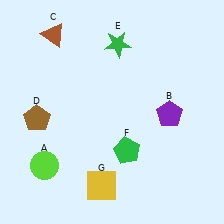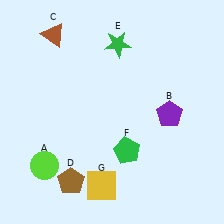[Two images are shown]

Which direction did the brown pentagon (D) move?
The brown pentagon (D) moved down.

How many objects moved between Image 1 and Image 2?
1 object moved between the two images.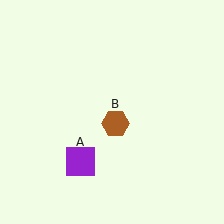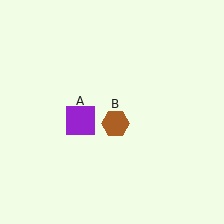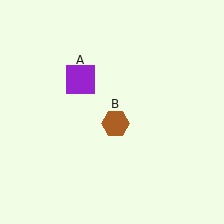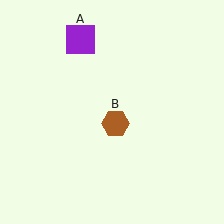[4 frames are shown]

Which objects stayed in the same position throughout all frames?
Brown hexagon (object B) remained stationary.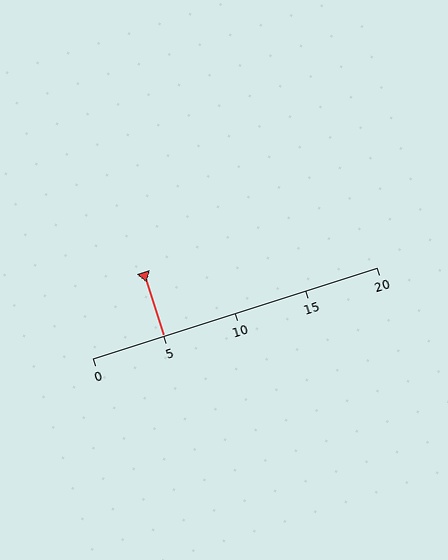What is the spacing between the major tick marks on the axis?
The major ticks are spaced 5 apart.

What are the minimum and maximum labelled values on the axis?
The axis runs from 0 to 20.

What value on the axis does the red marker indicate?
The marker indicates approximately 5.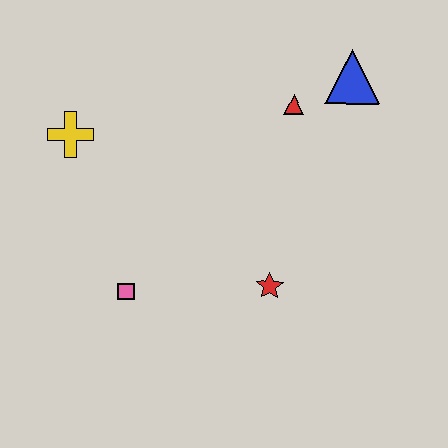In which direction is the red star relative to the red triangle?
The red star is below the red triangle.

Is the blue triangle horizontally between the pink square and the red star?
No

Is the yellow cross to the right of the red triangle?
No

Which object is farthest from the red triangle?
The pink square is farthest from the red triangle.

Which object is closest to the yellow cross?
The pink square is closest to the yellow cross.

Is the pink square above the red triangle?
No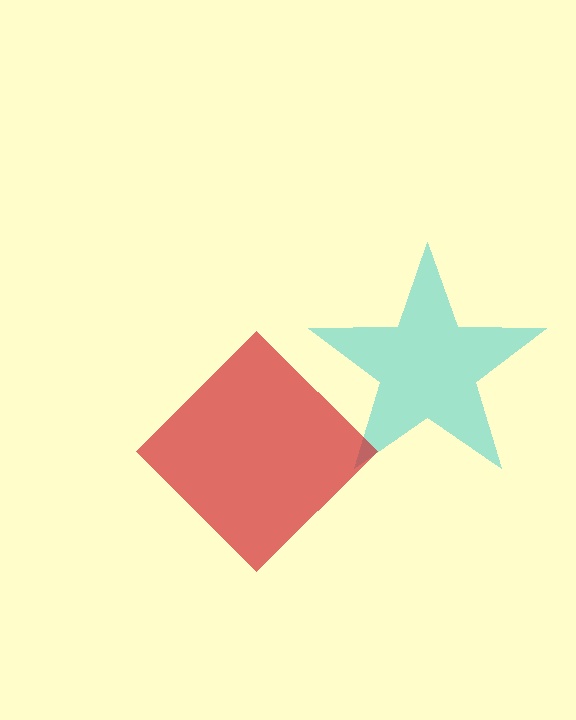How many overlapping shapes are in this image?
There are 2 overlapping shapes in the image.